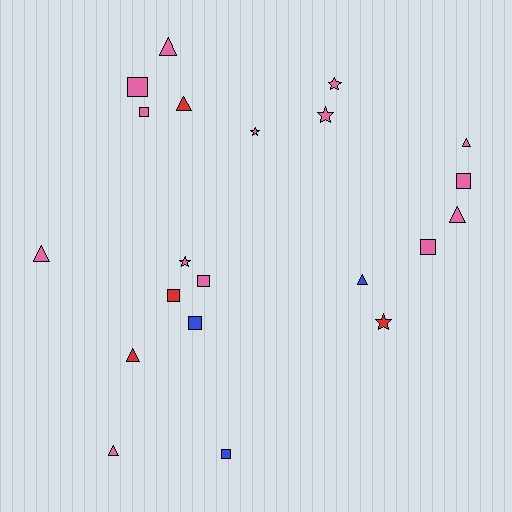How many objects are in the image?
There are 21 objects.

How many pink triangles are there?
There are 5 pink triangles.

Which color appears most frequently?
Pink, with 14 objects.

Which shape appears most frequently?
Square, with 8 objects.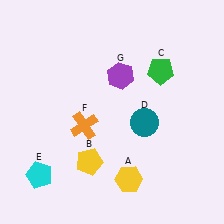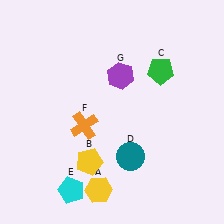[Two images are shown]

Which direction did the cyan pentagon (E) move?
The cyan pentagon (E) moved right.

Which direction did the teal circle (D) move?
The teal circle (D) moved down.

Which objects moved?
The objects that moved are: the yellow hexagon (A), the teal circle (D), the cyan pentagon (E).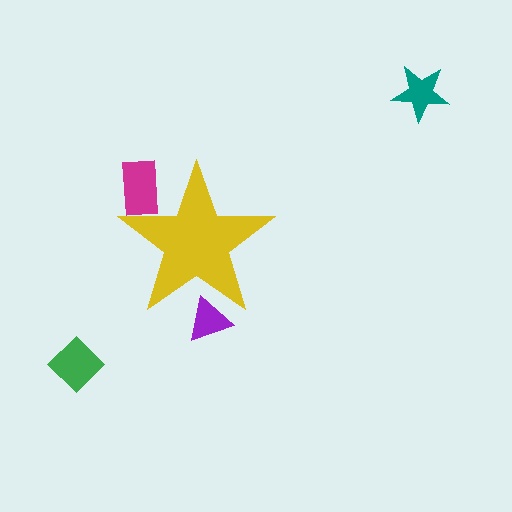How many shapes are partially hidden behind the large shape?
2 shapes are partially hidden.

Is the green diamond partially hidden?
No, the green diamond is fully visible.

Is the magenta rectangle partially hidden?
Yes, the magenta rectangle is partially hidden behind the yellow star.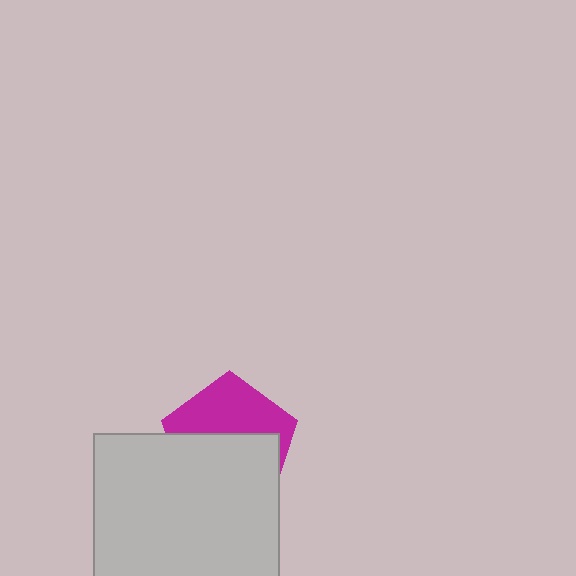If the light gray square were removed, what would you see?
You would see the complete magenta pentagon.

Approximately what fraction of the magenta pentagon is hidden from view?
Roughly 56% of the magenta pentagon is hidden behind the light gray square.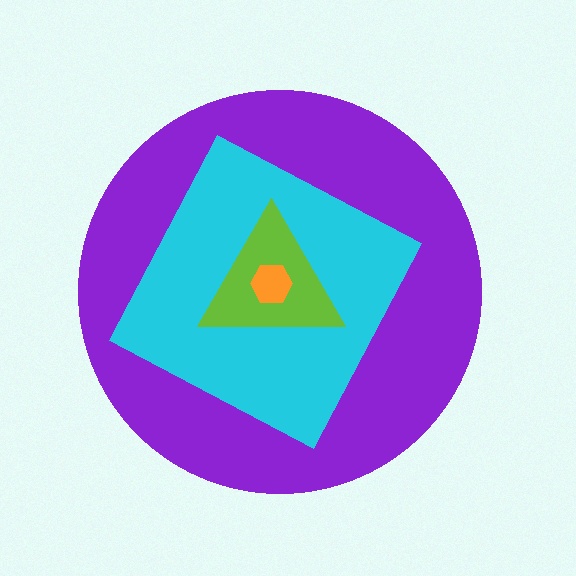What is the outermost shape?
The purple circle.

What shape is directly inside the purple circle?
The cyan diamond.